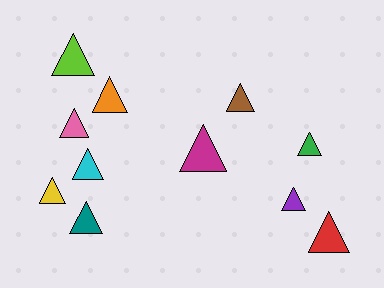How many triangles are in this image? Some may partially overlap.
There are 11 triangles.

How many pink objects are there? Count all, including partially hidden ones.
There is 1 pink object.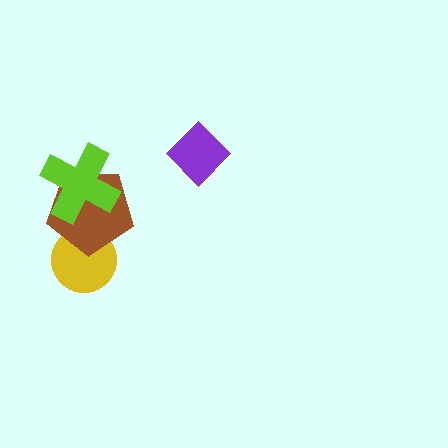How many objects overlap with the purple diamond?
0 objects overlap with the purple diamond.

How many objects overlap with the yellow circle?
1 object overlaps with the yellow circle.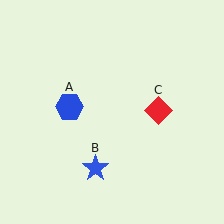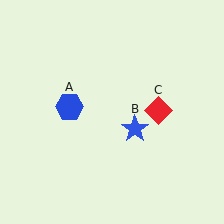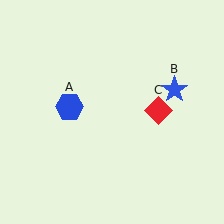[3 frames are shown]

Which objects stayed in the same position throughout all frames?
Blue hexagon (object A) and red diamond (object C) remained stationary.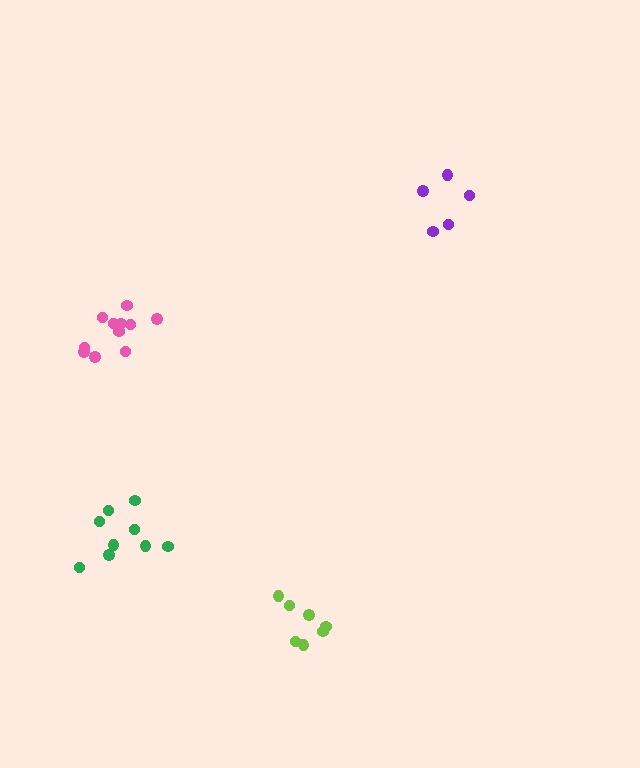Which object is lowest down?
The lime cluster is bottommost.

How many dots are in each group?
Group 1: 11 dots, Group 2: 7 dots, Group 3: 9 dots, Group 4: 5 dots (32 total).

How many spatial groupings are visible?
There are 4 spatial groupings.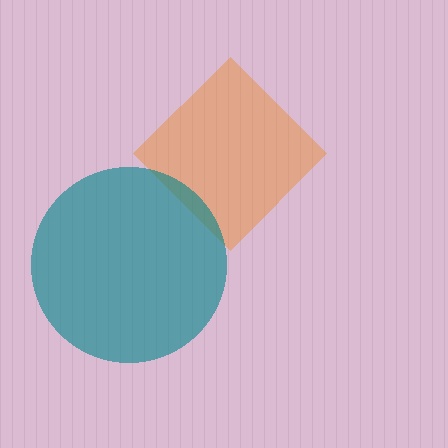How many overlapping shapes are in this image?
There are 2 overlapping shapes in the image.